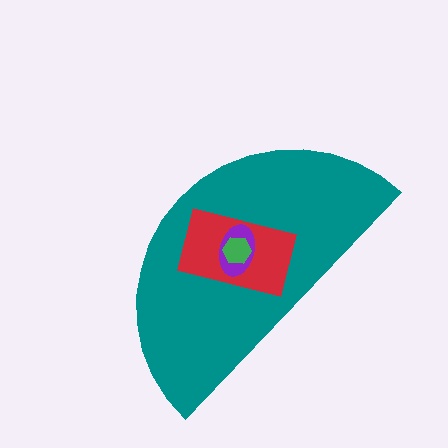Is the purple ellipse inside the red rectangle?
Yes.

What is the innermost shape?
The green hexagon.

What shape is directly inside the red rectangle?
The purple ellipse.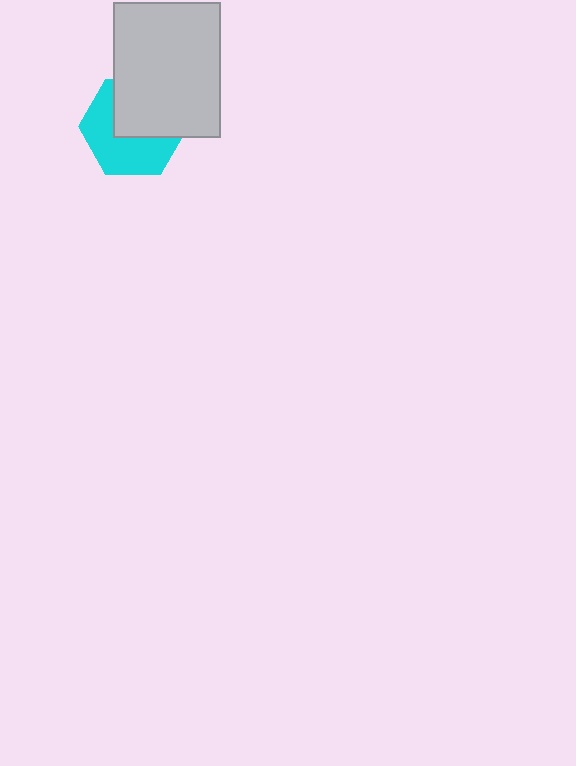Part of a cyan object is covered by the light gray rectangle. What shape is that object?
It is a hexagon.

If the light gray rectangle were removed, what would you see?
You would see the complete cyan hexagon.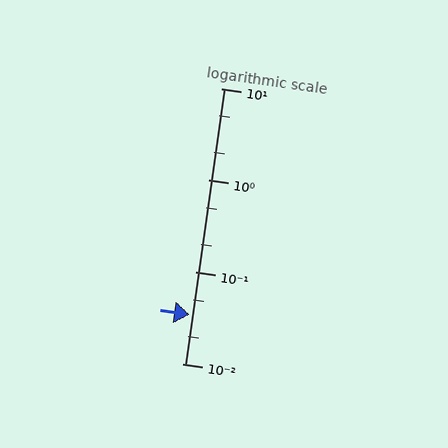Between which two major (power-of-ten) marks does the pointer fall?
The pointer is between 0.01 and 0.1.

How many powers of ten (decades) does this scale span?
The scale spans 3 decades, from 0.01 to 10.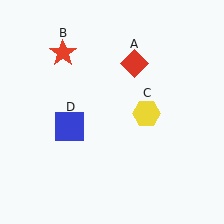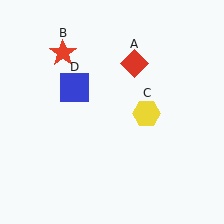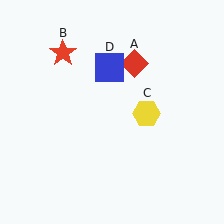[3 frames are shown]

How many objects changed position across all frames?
1 object changed position: blue square (object D).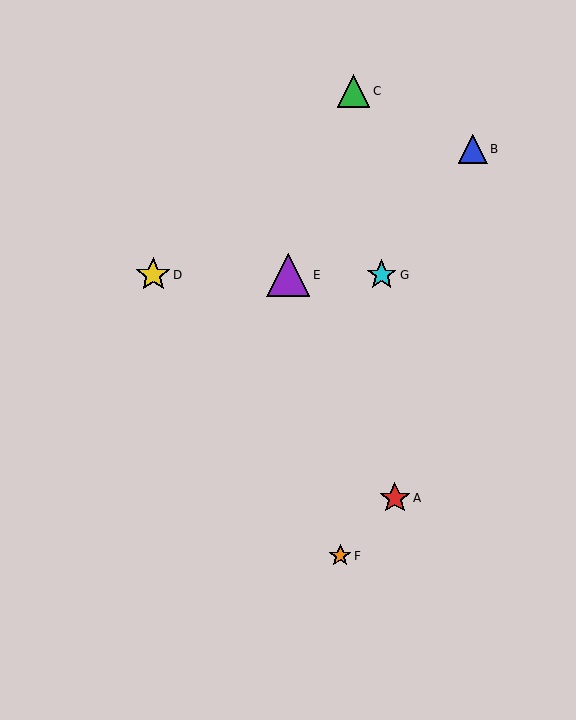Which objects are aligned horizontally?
Objects D, E, G are aligned horizontally.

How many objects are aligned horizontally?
3 objects (D, E, G) are aligned horizontally.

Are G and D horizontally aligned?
Yes, both are at y≈275.